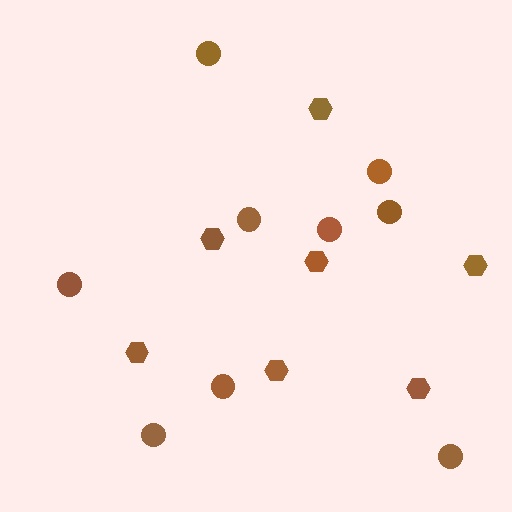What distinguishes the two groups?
There are 2 groups: one group of circles (9) and one group of hexagons (7).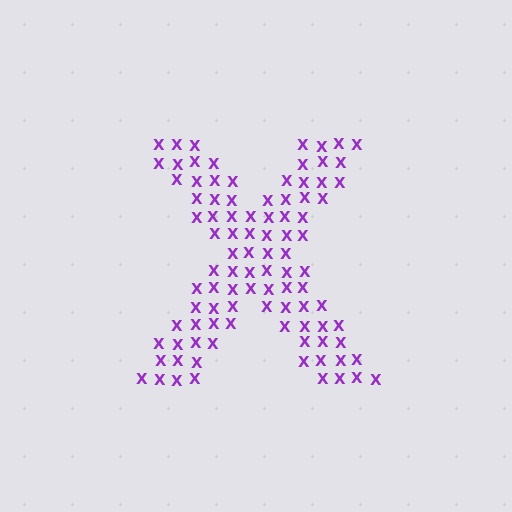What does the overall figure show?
The overall figure shows the letter X.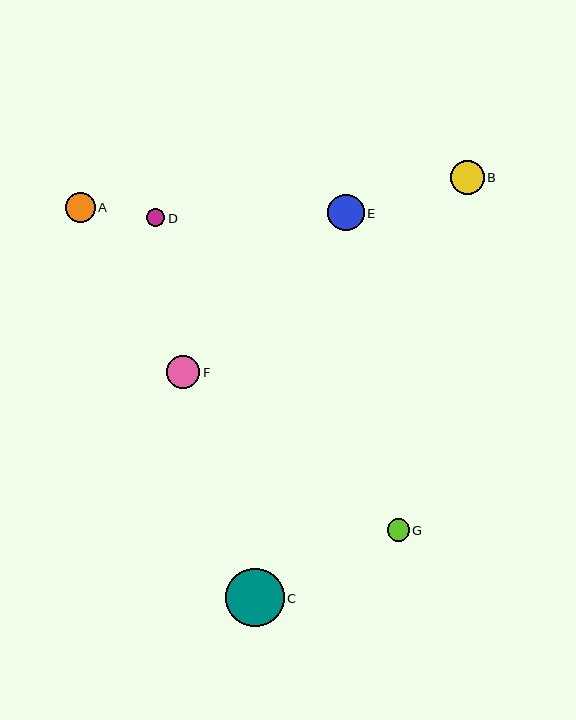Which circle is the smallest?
Circle D is the smallest with a size of approximately 18 pixels.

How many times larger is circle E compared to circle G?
Circle E is approximately 1.6 times the size of circle G.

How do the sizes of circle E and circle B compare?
Circle E and circle B are approximately the same size.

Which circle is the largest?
Circle C is the largest with a size of approximately 58 pixels.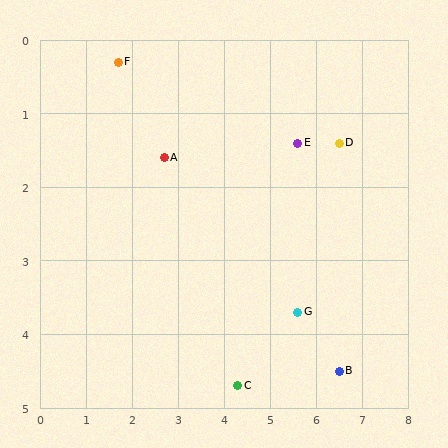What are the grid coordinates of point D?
Point D is at approximately (6.5, 1.4).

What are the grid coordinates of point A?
Point A is at approximately (2.7, 1.6).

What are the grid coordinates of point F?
Point F is at approximately (1.7, 0.3).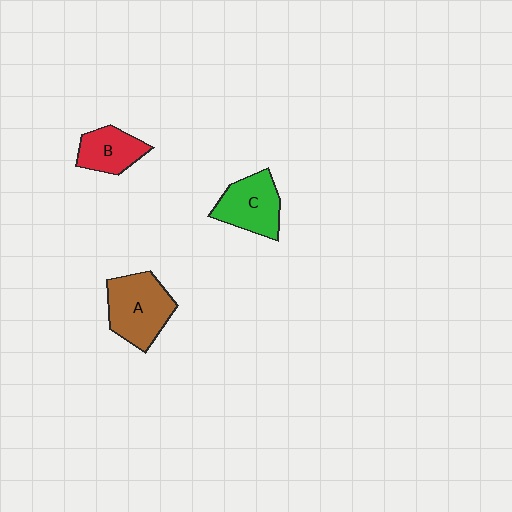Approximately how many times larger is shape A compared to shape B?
Approximately 1.5 times.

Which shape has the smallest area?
Shape B (red).